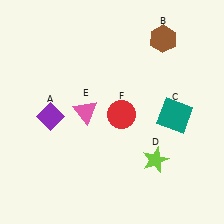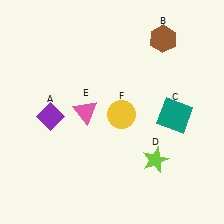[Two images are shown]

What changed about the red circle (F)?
In Image 1, F is red. In Image 2, it changed to yellow.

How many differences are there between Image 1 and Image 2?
There is 1 difference between the two images.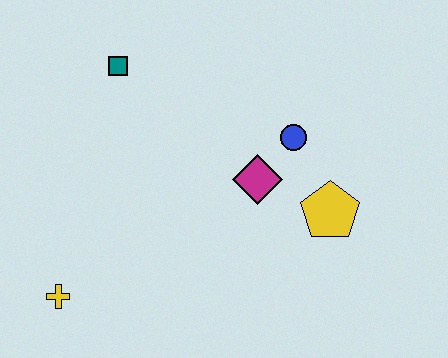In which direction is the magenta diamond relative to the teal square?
The magenta diamond is to the right of the teal square.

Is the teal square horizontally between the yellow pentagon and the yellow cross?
Yes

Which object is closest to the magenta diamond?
The blue circle is closest to the magenta diamond.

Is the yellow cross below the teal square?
Yes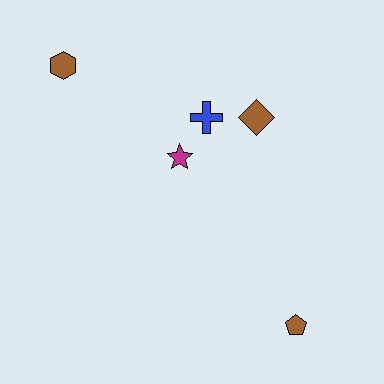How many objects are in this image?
There are 5 objects.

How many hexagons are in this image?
There is 1 hexagon.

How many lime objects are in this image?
There are no lime objects.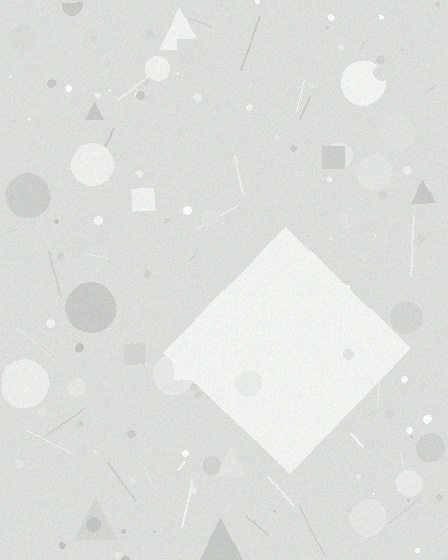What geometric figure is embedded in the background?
A diamond is embedded in the background.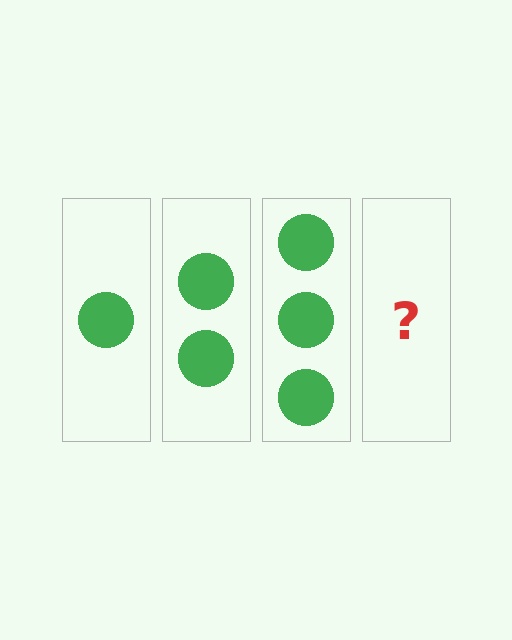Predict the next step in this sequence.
The next step is 4 circles.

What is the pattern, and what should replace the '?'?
The pattern is that each step adds one more circle. The '?' should be 4 circles.